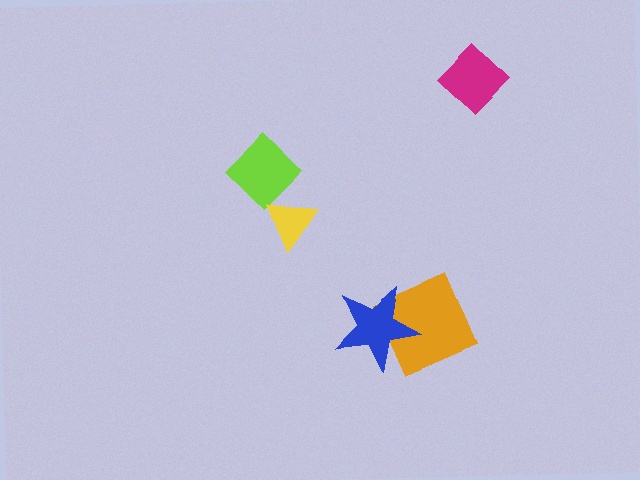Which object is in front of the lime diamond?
The yellow triangle is in front of the lime diamond.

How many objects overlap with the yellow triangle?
1 object overlaps with the yellow triangle.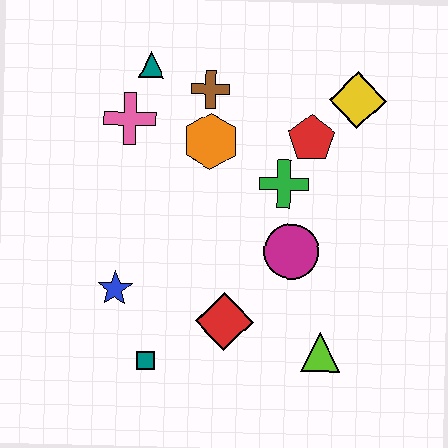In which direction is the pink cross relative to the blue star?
The pink cross is above the blue star.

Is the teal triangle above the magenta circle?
Yes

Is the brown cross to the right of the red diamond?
No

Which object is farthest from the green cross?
The teal square is farthest from the green cross.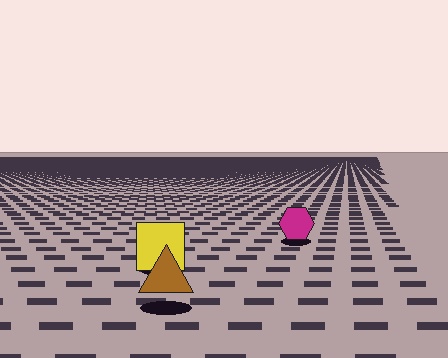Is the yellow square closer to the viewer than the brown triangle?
No. The brown triangle is closer — you can tell from the texture gradient: the ground texture is coarser near it.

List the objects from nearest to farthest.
From nearest to farthest: the brown triangle, the yellow square, the magenta hexagon.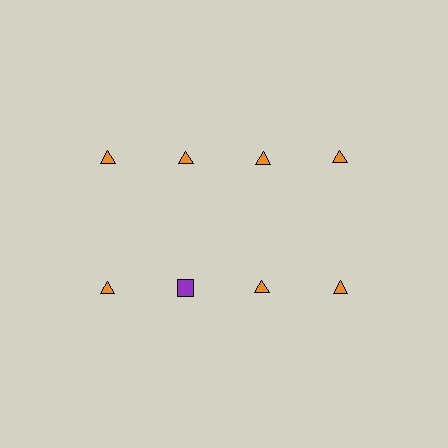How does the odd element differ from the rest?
It differs in both color (purple instead of orange) and shape (square instead of triangle).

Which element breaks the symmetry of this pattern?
The purple square in the second row, second from left column breaks the symmetry. All other shapes are orange triangles.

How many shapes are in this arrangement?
There are 8 shapes arranged in a grid pattern.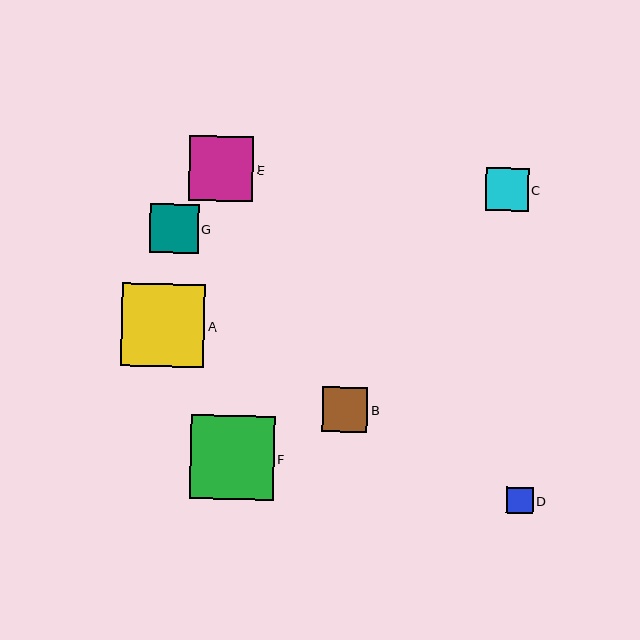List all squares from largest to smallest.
From largest to smallest: F, A, E, G, B, C, D.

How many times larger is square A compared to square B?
Square A is approximately 1.9 times the size of square B.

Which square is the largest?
Square F is the largest with a size of approximately 84 pixels.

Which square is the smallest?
Square D is the smallest with a size of approximately 26 pixels.